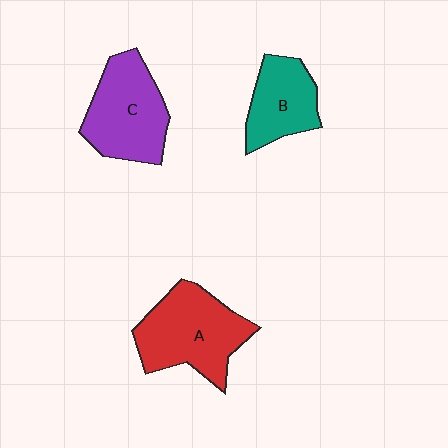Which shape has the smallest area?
Shape B (teal).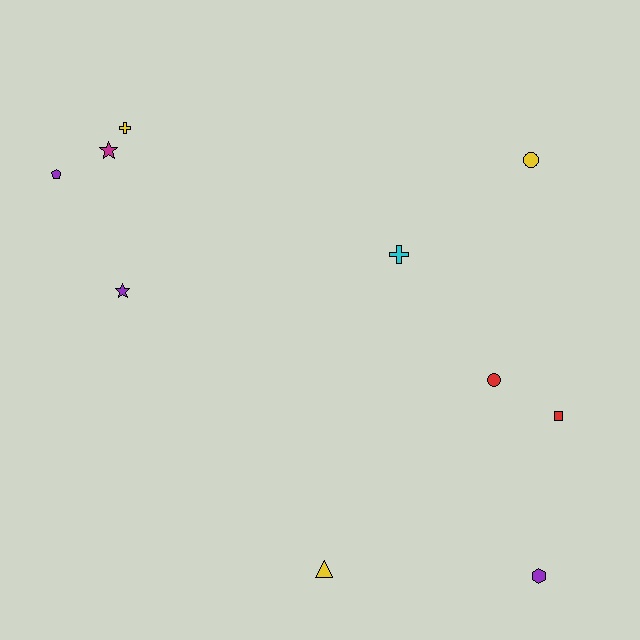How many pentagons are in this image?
There is 1 pentagon.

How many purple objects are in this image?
There are 3 purple objects.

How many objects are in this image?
There are 10 objects.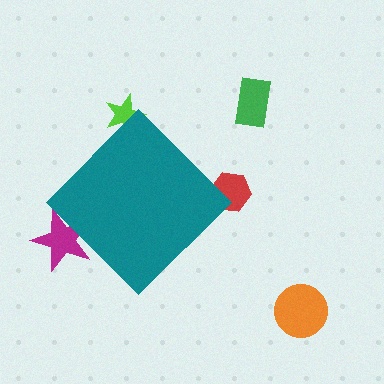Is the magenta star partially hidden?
Yes, the magenta star is partially hidden behind the teal diamond.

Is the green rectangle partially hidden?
No, the green rectangle is fully visible.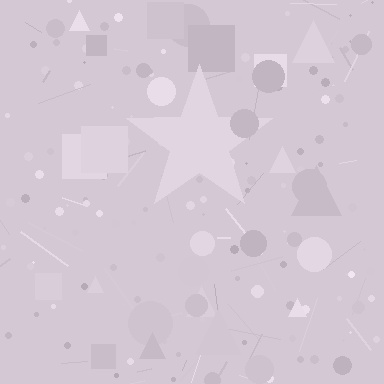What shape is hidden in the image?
A star is hidden in the image.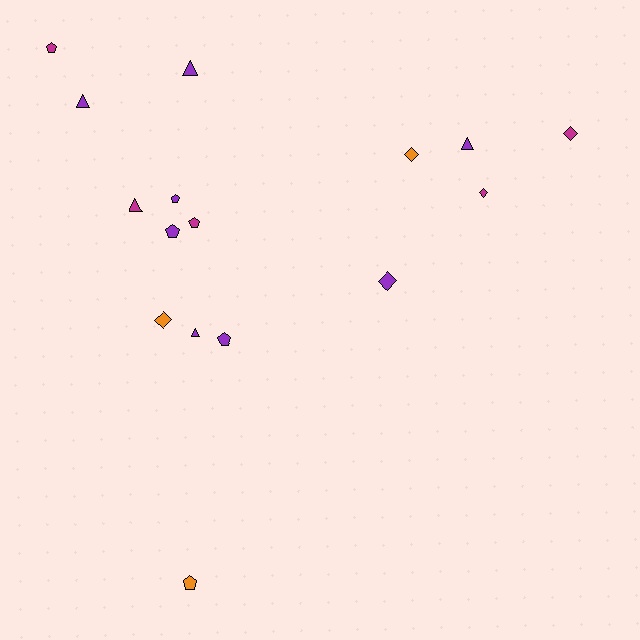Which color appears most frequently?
Purple, with 8 objects.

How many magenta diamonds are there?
There are 2 magenta diamonds.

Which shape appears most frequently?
Pentagon, with 6 objects.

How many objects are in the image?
There are 16 objects.